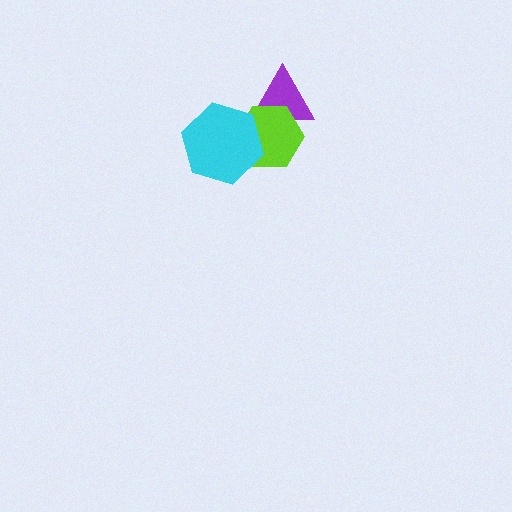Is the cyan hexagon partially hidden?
No, no other shape covers it.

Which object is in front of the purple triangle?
The lime hexagon is in front of the purple triangle.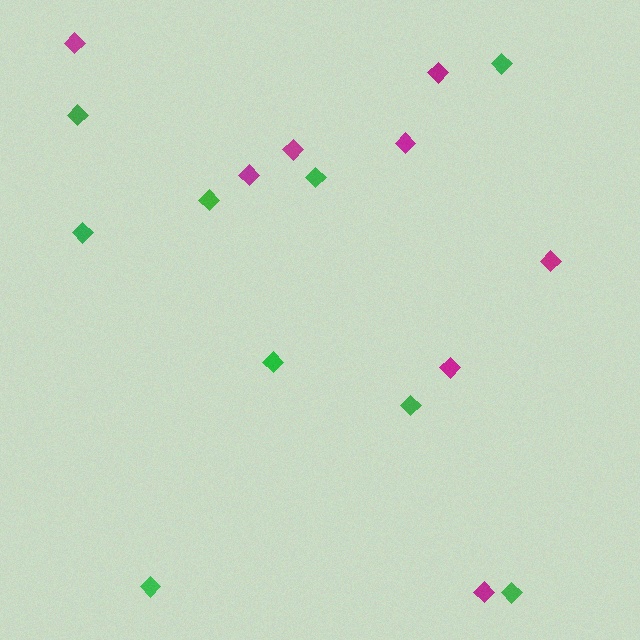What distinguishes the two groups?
There are 2 groups: one group of magenta diamonds (8) and one group of green diamonds (9).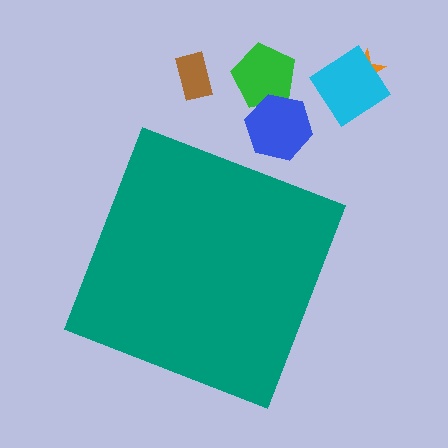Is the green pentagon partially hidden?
No, the green pentagon is fully visible.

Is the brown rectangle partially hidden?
No, the brown rectangle is fully visible.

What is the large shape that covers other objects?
A teal square.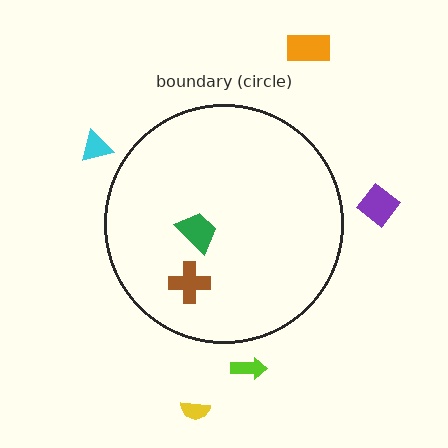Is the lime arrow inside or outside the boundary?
Outside.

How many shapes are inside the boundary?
2 inside, 5 outside.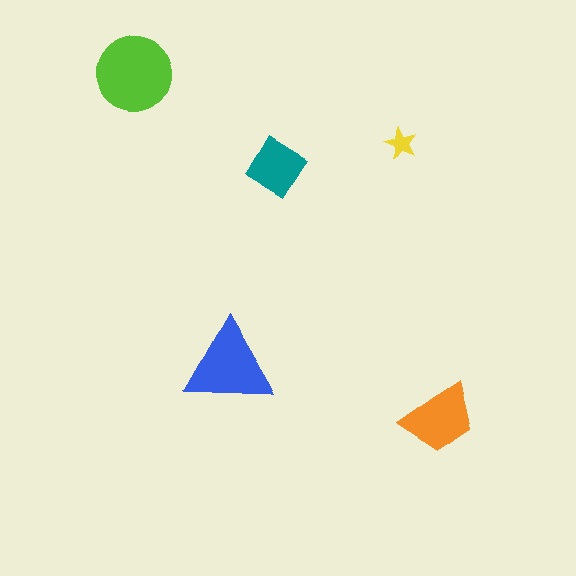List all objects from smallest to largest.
The yellow star, the teal diamond, the orange trapezoid, the blue triangle, the lime circle.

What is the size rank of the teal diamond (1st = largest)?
4th.